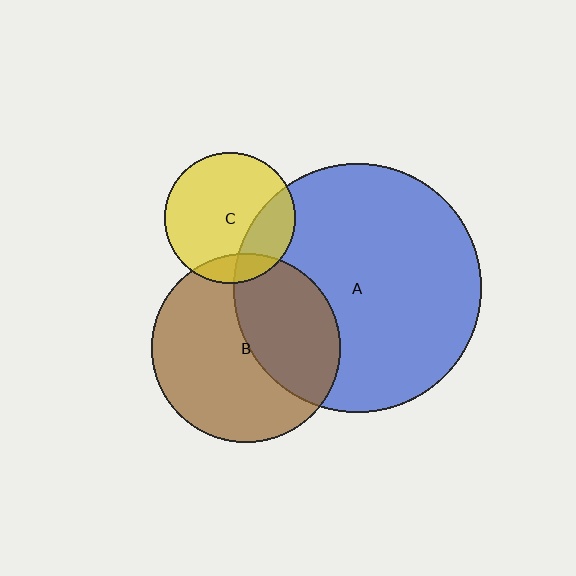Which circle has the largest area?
Circle A (blue).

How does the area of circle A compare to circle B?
Approximately 1.7 times.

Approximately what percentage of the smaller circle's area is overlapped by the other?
Approximately 40%.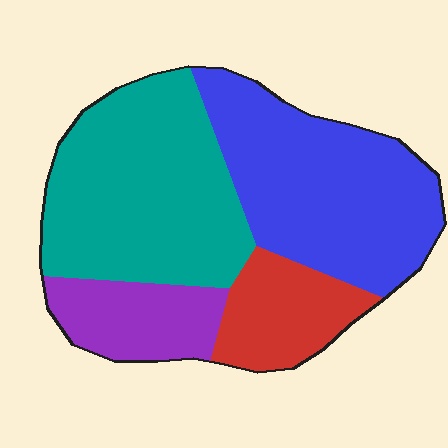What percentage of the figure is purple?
Purple covers 13% of the figure.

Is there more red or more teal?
Teal.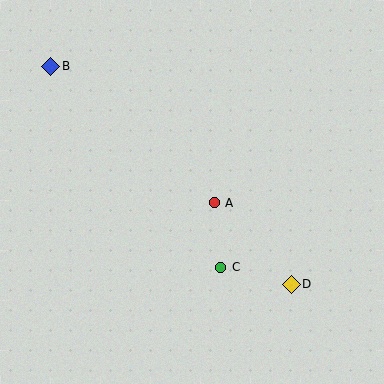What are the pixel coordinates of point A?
Point A is at (214, 203).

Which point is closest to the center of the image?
Point A at (214, 203) is closest to the center.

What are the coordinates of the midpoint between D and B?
The midpoint between D and B is at (171, 175).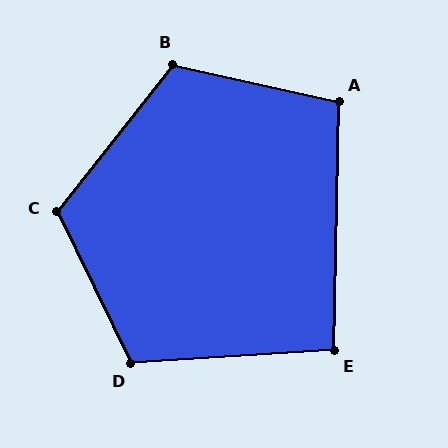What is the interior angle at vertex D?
Approximately 112 degrees (obtuse).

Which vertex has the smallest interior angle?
E, at approximately 95 degrees.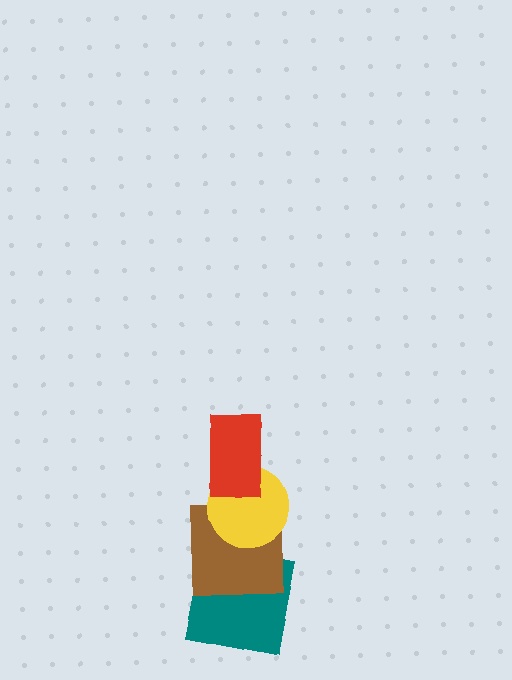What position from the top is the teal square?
The teal square is 4th from the top.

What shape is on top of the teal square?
The brown square is on top of the teal square.